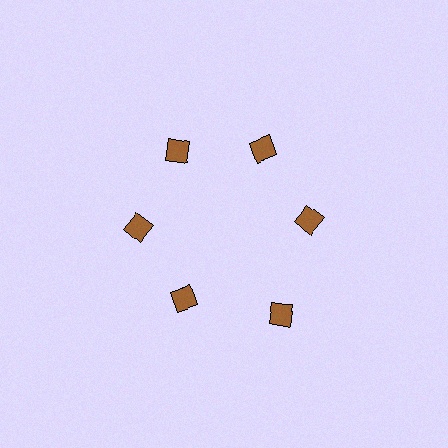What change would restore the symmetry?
The symmetry would be restored by moving it inward, back onto the ring so that all 6 squares sit at equal angles and equal distance from the center.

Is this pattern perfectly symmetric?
No. The 6 brown squares are arranged in a ring, but one element near the 5 o'clock position is pushed outward from the center, breaking the 6-fold rotational symmetry.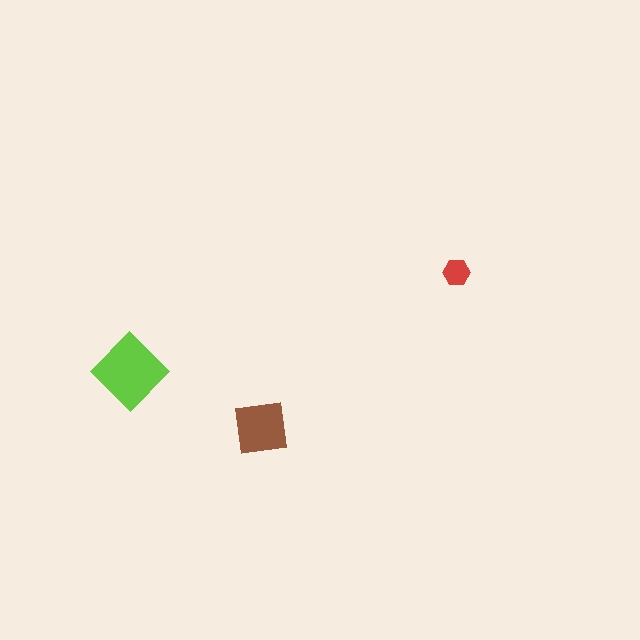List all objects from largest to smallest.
The lime diamond, the brown square, the red hexagon.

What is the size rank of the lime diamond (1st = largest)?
1st.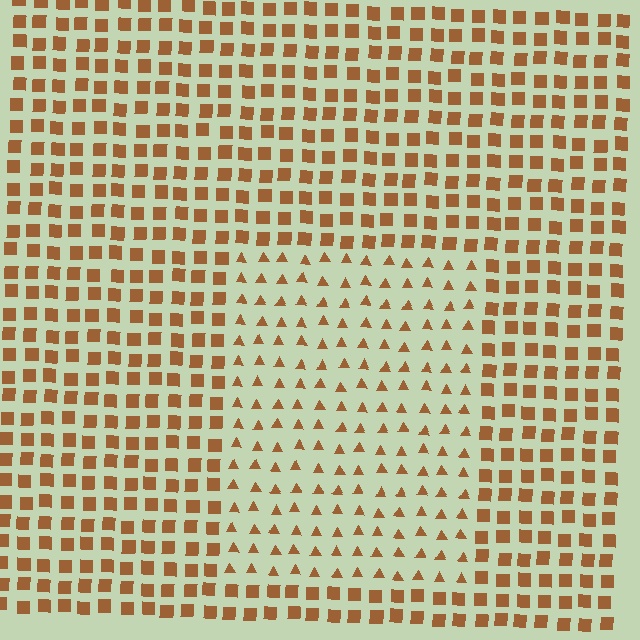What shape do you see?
I see a rectangle.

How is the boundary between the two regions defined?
The boundary is defined by a change in element shape: triangles inside vs. squares outside. All elements share the same color and spacing.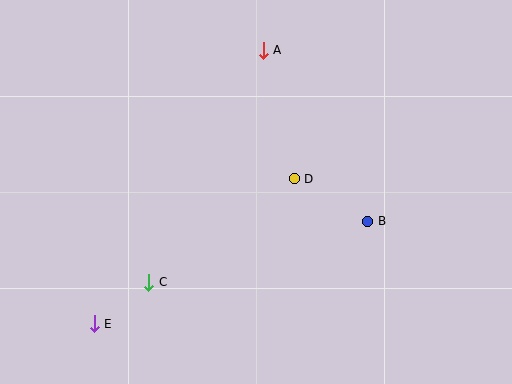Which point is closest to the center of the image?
Point D at (294, 179) is closest to the center.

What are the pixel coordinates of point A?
Point A is at (263, 50).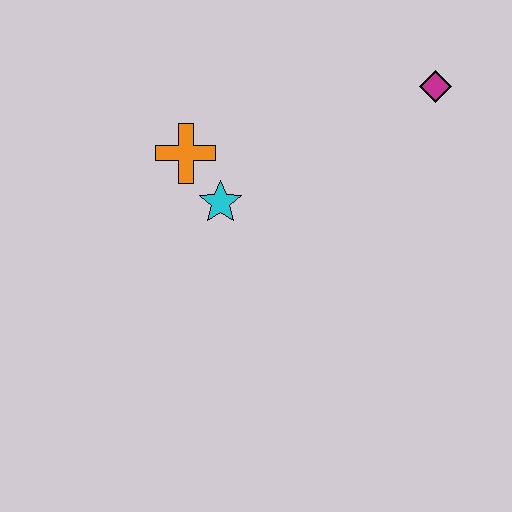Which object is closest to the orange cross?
The cyan star is closest to the orange cross.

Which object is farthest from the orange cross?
The magenta diamond is farthest from the orange cross.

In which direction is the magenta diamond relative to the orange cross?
The magenta diamond is to the right of the orange cross.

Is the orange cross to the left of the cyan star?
Yes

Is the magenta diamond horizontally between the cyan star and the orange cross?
No